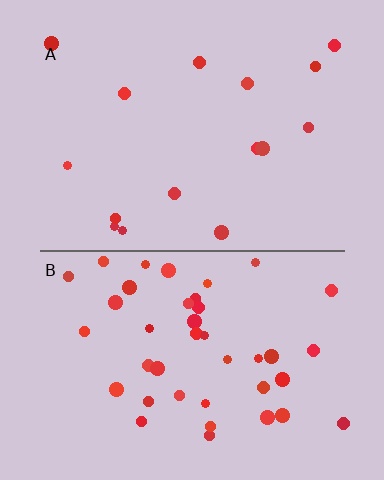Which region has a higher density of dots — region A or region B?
B (the bottom).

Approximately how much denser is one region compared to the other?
Approximately 2.6× — region B over region A.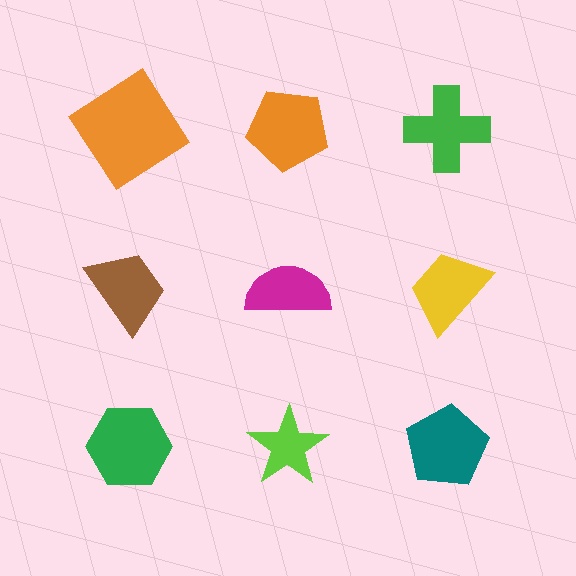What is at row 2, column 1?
A brown trapezoid.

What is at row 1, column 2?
An orange pentagon.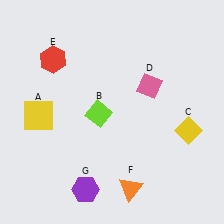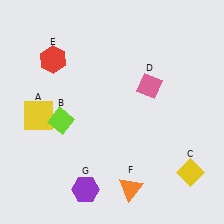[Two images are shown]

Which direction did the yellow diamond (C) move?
The yellow diamond (C) moved down.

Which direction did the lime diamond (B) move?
The lime diamond (B) moved left.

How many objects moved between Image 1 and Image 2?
2 objects moved between the two images.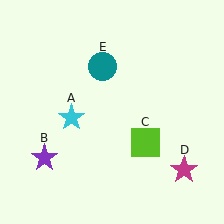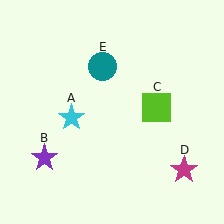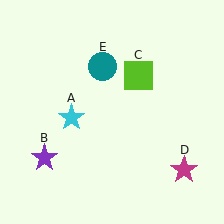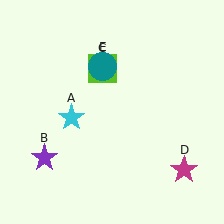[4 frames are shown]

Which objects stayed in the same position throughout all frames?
Cyan star (object A) and purple star (object B) and magenta star (object D) and teal circle (object E) remained stationary.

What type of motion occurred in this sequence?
The lime square (object C) rotated counterclockwise around the center of the scene.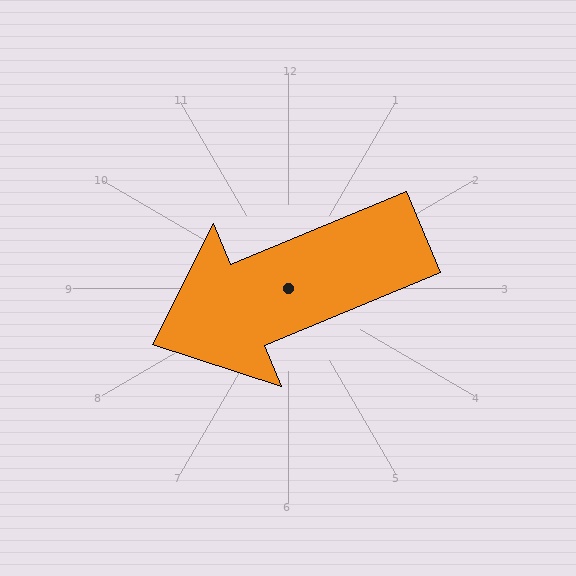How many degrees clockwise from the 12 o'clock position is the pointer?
Approximately 247 degrees.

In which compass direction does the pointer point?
Southwest.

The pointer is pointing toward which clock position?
Roughly 8 o'clock.